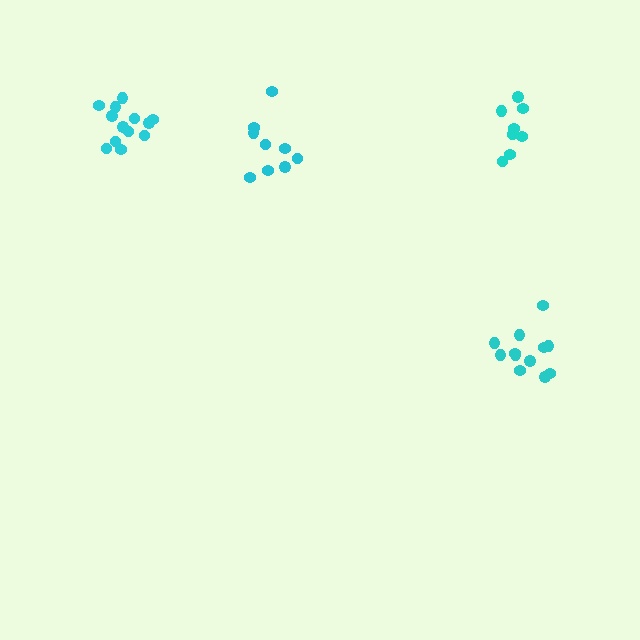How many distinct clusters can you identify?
There are 4 distinct clusters.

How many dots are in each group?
Group 1: 8 dots, Group 2: 12 dots, Group 3: 13 dots, Group 4: 9 dots (42 total).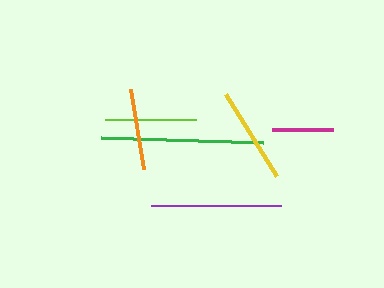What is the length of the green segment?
The green segment is approximately 161 pixels long.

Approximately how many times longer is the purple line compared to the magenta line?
The purple line is approximately 2.2 times the length of the magenta line.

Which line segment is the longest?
The green line is the longest at approximately 161 pixels.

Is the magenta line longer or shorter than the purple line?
The purple line is longer than the magenta line.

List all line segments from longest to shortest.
From longest to shortest: green, purple, yellow, lime, orange, magenta.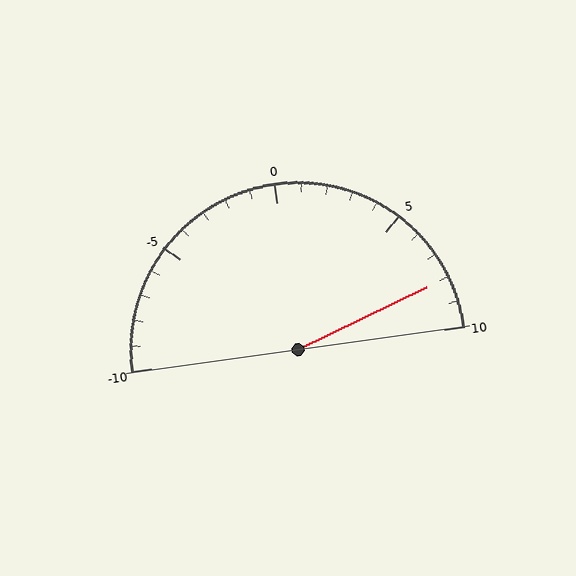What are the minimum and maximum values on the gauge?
The gauge ranges from -10 to 10.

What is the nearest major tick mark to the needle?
The nearest major tick mark is 10.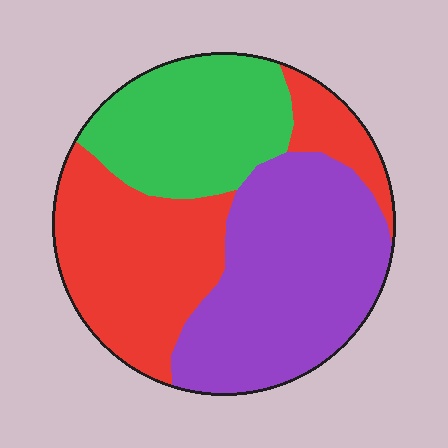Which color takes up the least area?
Green, at roughly 25%.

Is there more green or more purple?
Purple.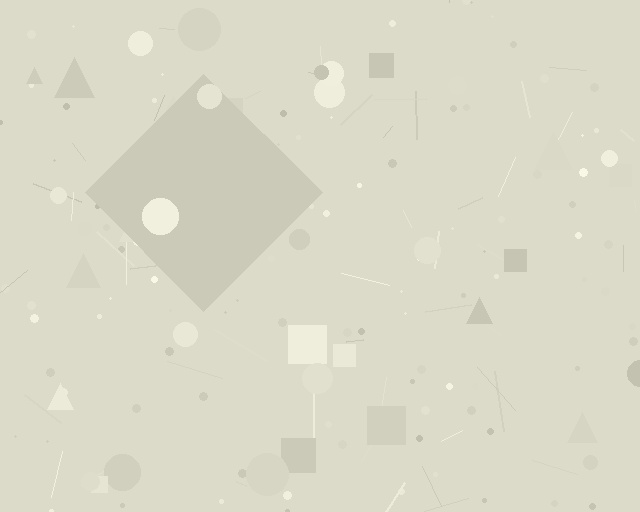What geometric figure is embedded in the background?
A diamond is embedded in the background.